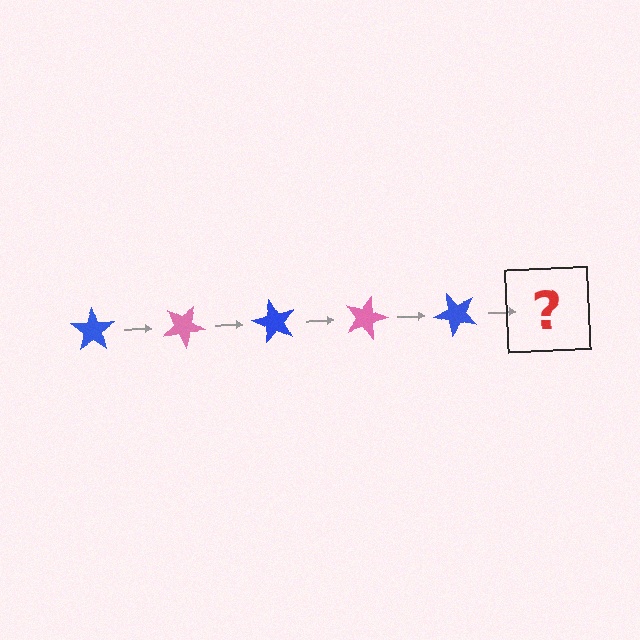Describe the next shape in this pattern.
It should be a pink star, rotated 150 degrees from the start.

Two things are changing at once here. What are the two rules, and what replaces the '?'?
The two rules are that it rotates 30 degrees each step and the color cycles through blue and pink. The '?' should be a pink star, rotated 150 degrees from the start.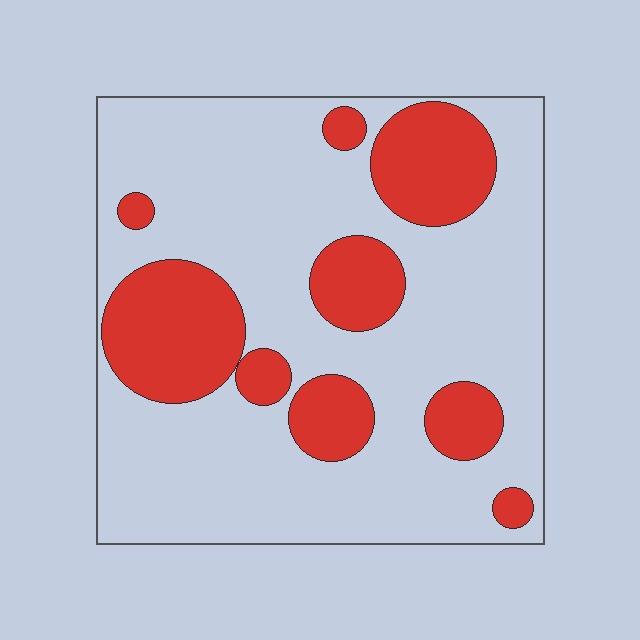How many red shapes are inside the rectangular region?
9.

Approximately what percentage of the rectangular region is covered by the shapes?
Approximately 25%.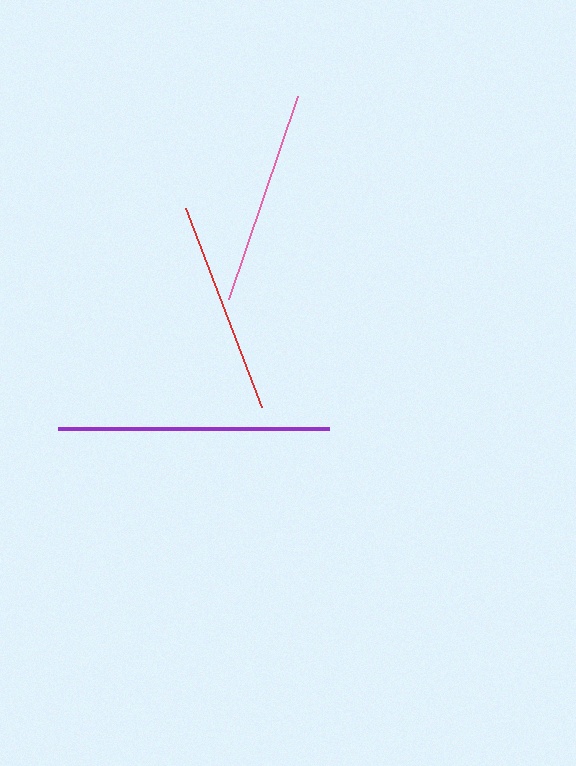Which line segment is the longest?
The purple line is the longest at approximately 271 pixels.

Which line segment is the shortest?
The red line is the shortest at approximately 212 pixels.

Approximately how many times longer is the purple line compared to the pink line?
The purple line is approximately 1.3 times the length of the pink line.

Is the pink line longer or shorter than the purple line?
The purple line is longer than the pink line.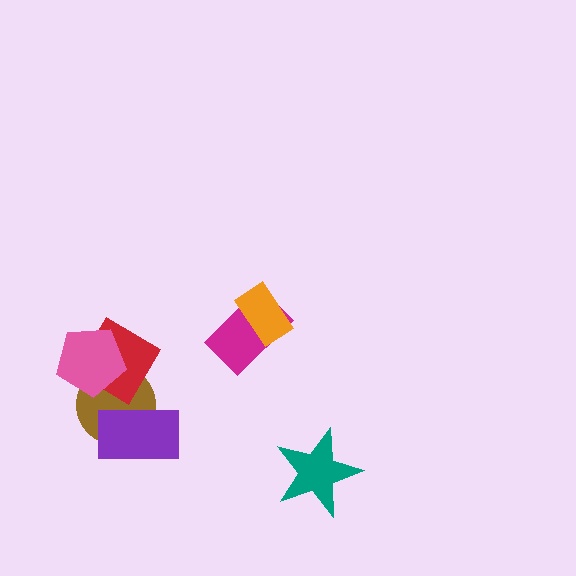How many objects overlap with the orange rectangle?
1 object overlaps with the orange rectangle.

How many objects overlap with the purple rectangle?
1 object overlaps with the purple rectangle.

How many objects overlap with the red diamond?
2 objects overlap with the red diamond.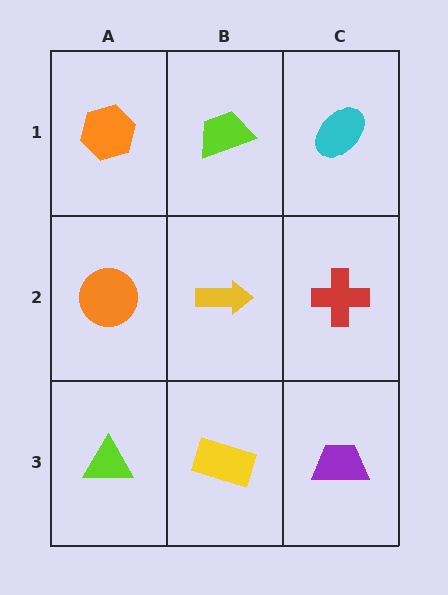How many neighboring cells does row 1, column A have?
2.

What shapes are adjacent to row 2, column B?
A lime trapezoid (row 1, column B), a yellow rectangle (row 3, column B), an orange circle (row 2, column A), a red cross (row 2, column C).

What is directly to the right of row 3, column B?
A purple trapezoid.